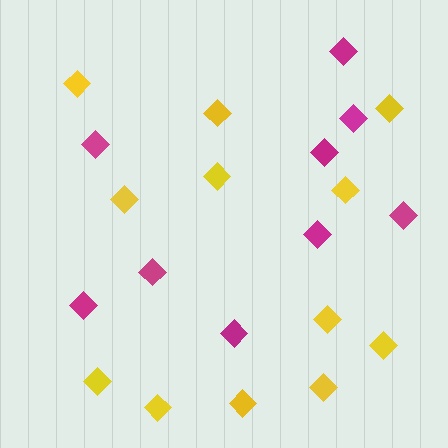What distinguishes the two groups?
There are 2 groups: one group of yellow diamonds (12) and one group of magenta diamonds (9).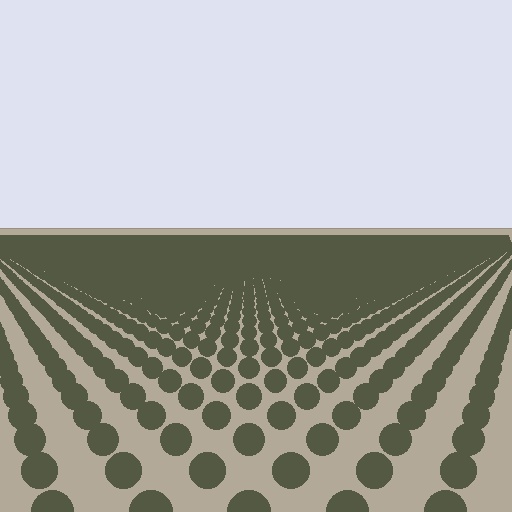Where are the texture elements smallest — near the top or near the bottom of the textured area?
Near the top.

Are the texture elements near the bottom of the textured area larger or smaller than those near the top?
Larger. Near the bottom, elements are closer to the viewer and appear at a bigger on-screen size.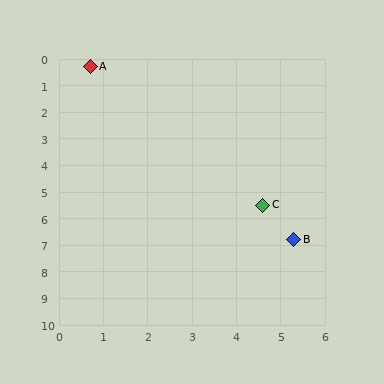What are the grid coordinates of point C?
Point C is at approximately (4.6, 5.5).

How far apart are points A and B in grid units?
Points A and B are about 8.0 grid units apart.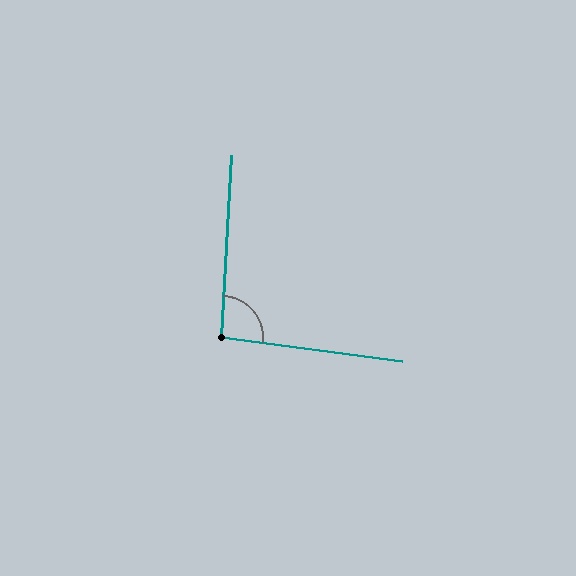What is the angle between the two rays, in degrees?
Approximately 95 degrees.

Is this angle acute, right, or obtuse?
It is approximately a right angle.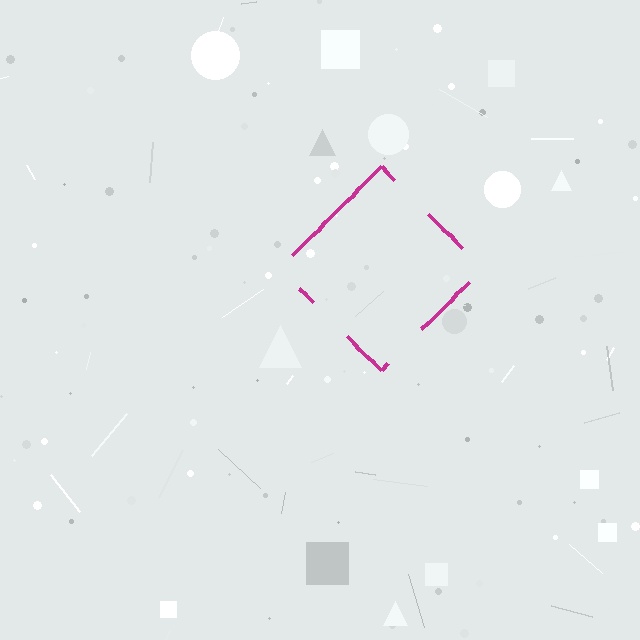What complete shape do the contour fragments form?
The contour fragments form a diamond.